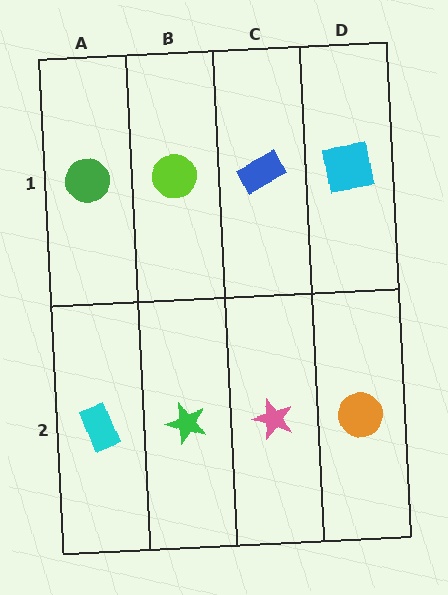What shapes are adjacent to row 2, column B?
A lime circle (row 1, column B), a cyan rectangle (row 2, column A), a pink star (row 2, column C).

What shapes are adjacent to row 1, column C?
A pink star (row 2, column C), a lime circle (row 1, column B), a cyan square (row 1, column D).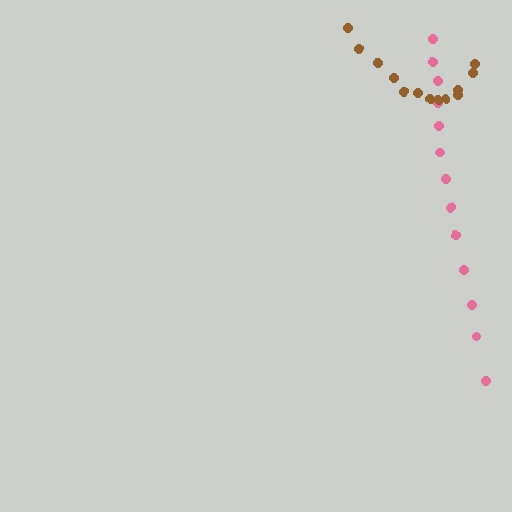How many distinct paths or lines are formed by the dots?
There are 2 distinct paths.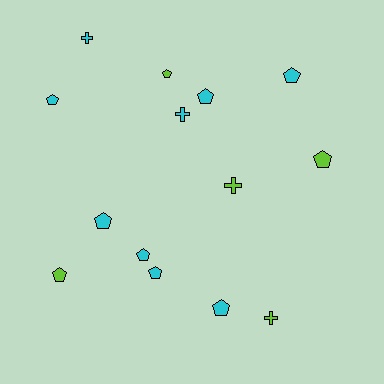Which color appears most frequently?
Cyan, with 9 objects.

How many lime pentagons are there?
There are 3 lime pentagons.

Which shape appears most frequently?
Pentagon, with 10 objects.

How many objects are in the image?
There are 14 objects.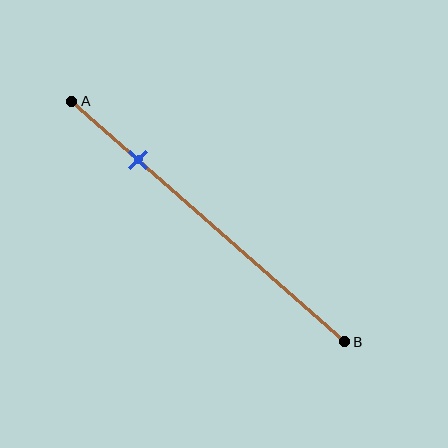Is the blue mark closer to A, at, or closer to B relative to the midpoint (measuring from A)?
The blue mark is closer to point A than the midpoint of segment AB.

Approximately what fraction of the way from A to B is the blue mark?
The blue mark is approximately 25% of the way from A to B.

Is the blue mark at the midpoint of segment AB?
No, the mark is at about 25% from A, not at the 50% midpoint.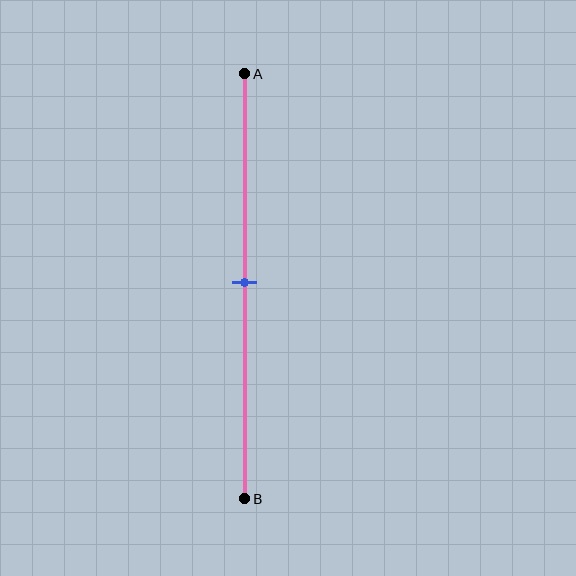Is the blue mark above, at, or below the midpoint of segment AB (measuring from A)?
The blue mark is approximately at the midpoint of segment AB.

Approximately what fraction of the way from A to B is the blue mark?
The blue mark is approximately 50% of the way from A to B.